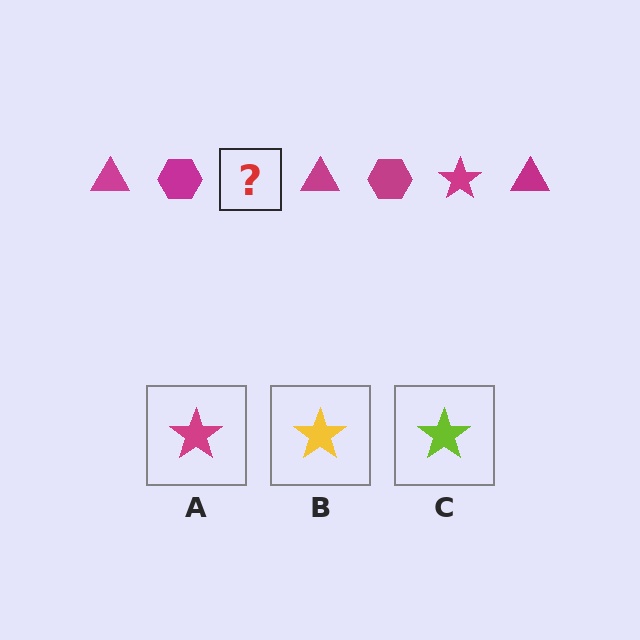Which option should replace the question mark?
Option A.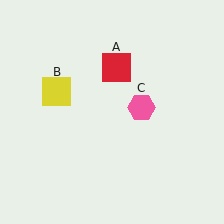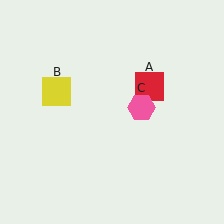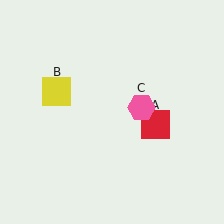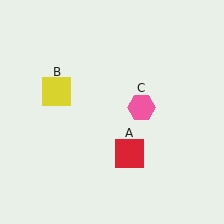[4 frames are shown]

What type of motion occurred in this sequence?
The red square (object A) rotated clockwise around the center of the scene.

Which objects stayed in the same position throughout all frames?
Yellow square (object B) and pink hexagon (object C) remained stationary.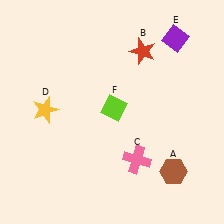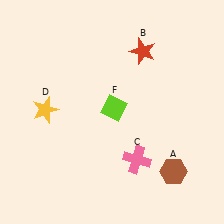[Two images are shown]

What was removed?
The purple diamond (E) was removed in Image 2.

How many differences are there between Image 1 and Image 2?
There is 1 difference between the two images.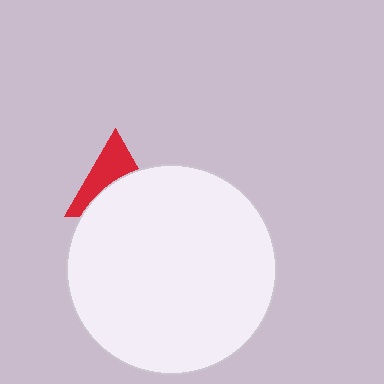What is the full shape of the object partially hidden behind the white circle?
The partially hidden object is a red triangle.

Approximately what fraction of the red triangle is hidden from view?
Roughly 53% of the red triangle is hidden behind the white circle.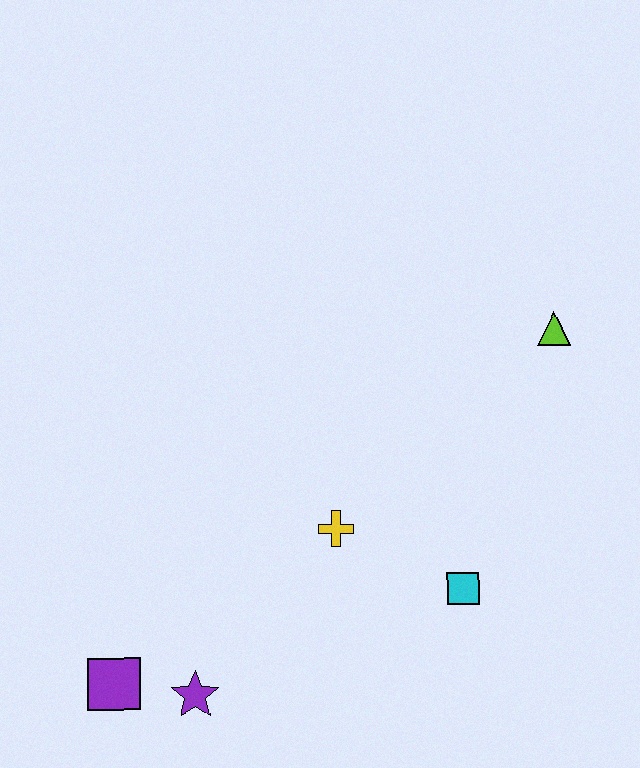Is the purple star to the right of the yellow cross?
No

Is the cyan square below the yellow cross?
Yes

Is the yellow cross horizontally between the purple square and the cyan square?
Yes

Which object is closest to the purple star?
The purple square is closest to the purple star.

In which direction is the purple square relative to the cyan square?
The purple square is to the left of the cyan square.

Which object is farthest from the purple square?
The lime triangle is farthest from the purple square.